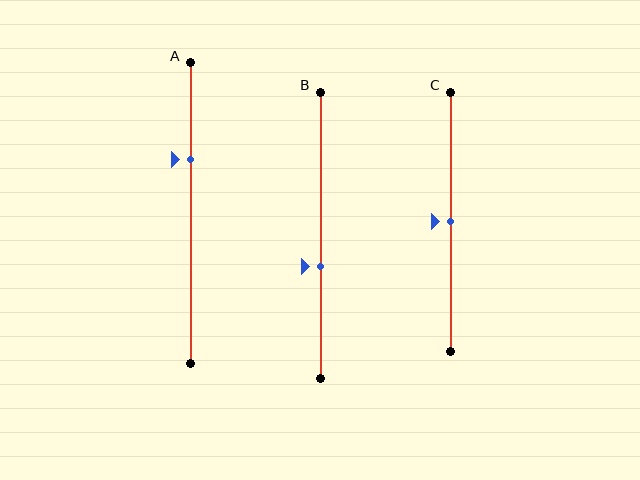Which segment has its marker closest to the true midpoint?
Segment C has its marker closest to the true midpoint.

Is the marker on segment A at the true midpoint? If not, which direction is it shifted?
No, the marker on segment A is shifted upward by about 18% of the segment length.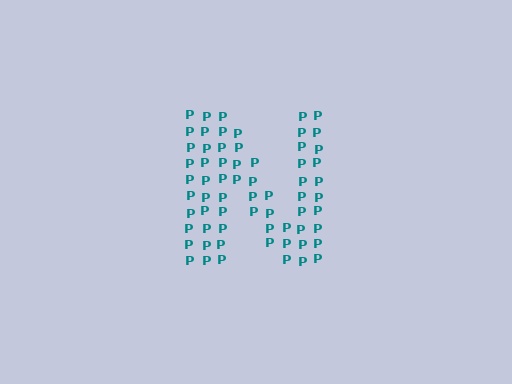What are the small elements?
The small elements are letter P's.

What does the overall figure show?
The overall figure shows the letter N.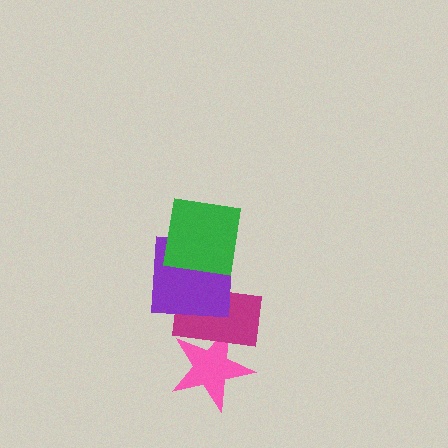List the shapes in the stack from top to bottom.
From top to bottom: the green square, the purple square, the magenta rectangle, the pink star.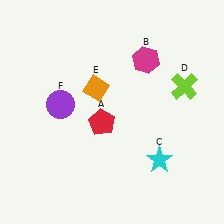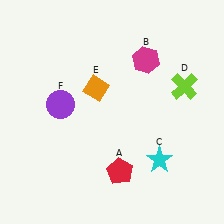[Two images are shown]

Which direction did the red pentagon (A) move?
The red pentagon (A) moved down.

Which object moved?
The red pentagon (A) moved down.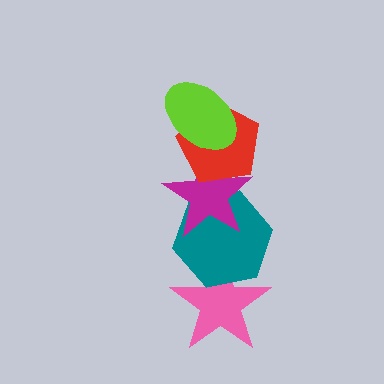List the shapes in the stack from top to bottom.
From top to bottom: the lime ellipse, the red pentagon, the magenta star, the teal hexagon, the pink star.